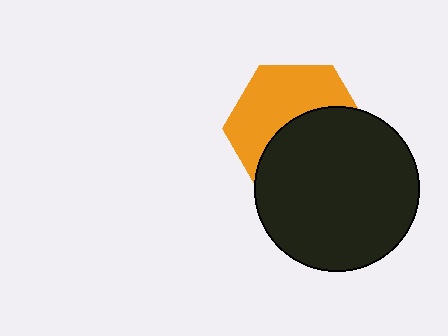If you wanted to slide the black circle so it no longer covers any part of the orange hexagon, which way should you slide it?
Slide it down — that is the most direct way to separate the two shapes.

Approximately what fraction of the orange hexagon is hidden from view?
Roughly 51% of the orange hexagon is hidden behind the black circle.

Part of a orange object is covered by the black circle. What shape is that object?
It is a hexagon.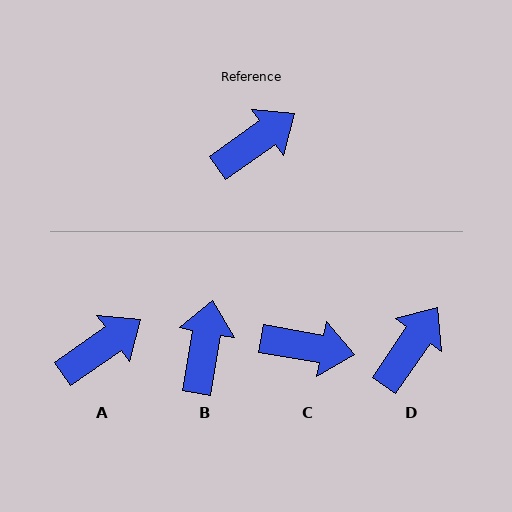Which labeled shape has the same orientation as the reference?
A.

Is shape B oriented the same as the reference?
No, it is off by about 45 degrees.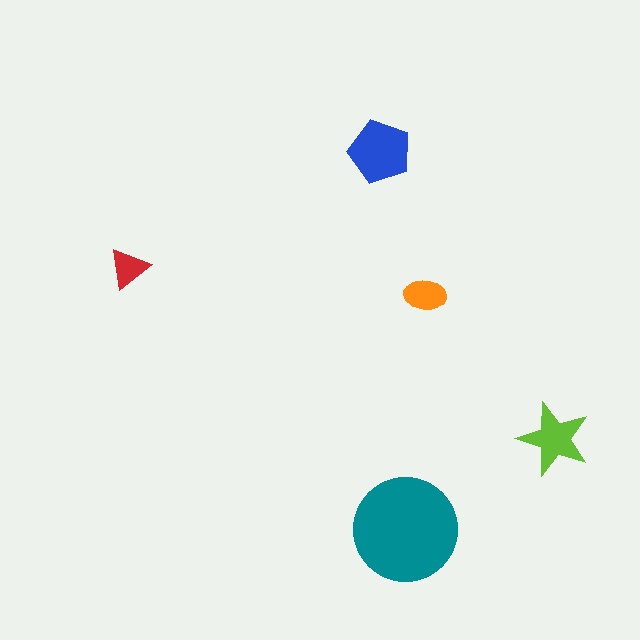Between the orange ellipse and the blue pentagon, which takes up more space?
The blue pentagon.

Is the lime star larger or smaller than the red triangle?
Larger.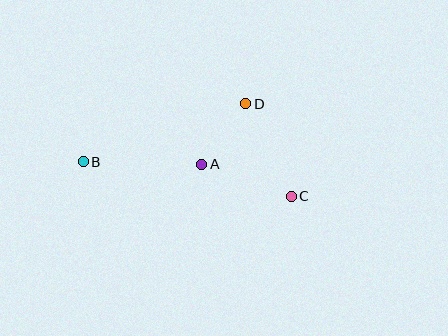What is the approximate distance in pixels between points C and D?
The distance between C and D is approximately 103 pixels.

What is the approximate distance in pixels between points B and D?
The distance between B and D is approximately 173 pixels.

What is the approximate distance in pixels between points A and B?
The distance between A and B is approximately 118 pixels.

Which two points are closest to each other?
Points A and D are closest to each other.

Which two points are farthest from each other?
Points B and C are farthest from each other.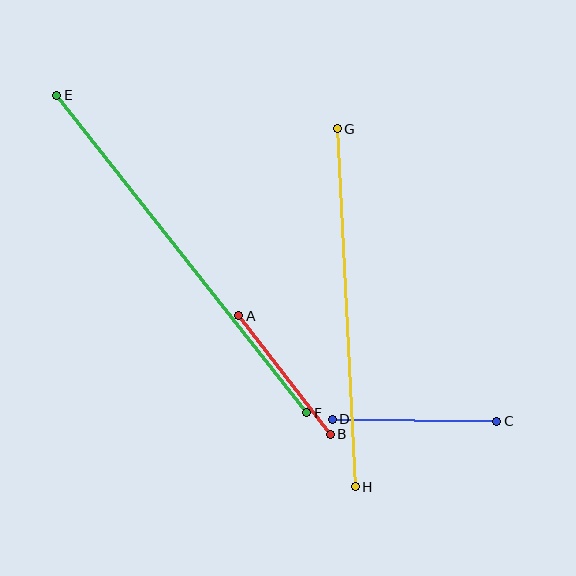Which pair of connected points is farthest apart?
Points E and F are farthest apart.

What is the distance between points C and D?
The distance is approximately 164 pixels.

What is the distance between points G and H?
The distance is approximately 359 pixels.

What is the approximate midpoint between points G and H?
The midpoint is at approximately (346, 308) pixels.